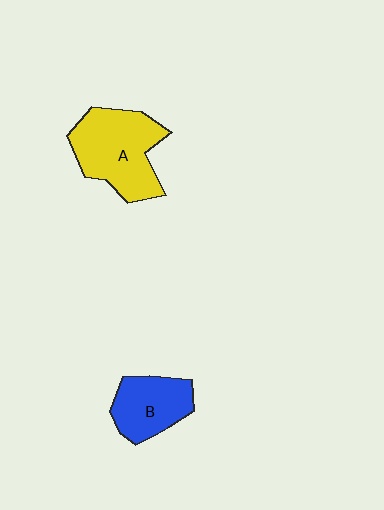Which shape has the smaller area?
Shape B (blue).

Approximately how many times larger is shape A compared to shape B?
Approximately 1.5 times.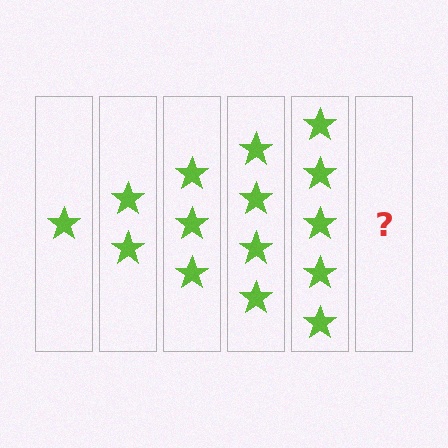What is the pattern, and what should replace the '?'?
The pattern is that each step adds one more star. The '?' should be 6 stars.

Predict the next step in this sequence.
The next step is 6 stars.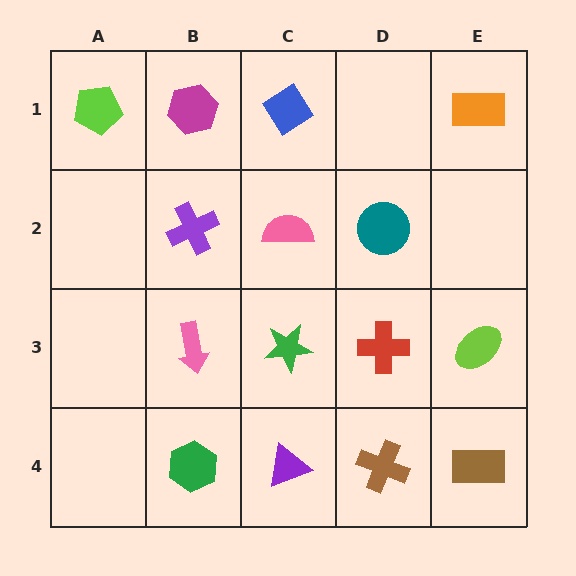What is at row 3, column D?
A red cross.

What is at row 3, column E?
A lime ellipse.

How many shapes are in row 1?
4 shapes.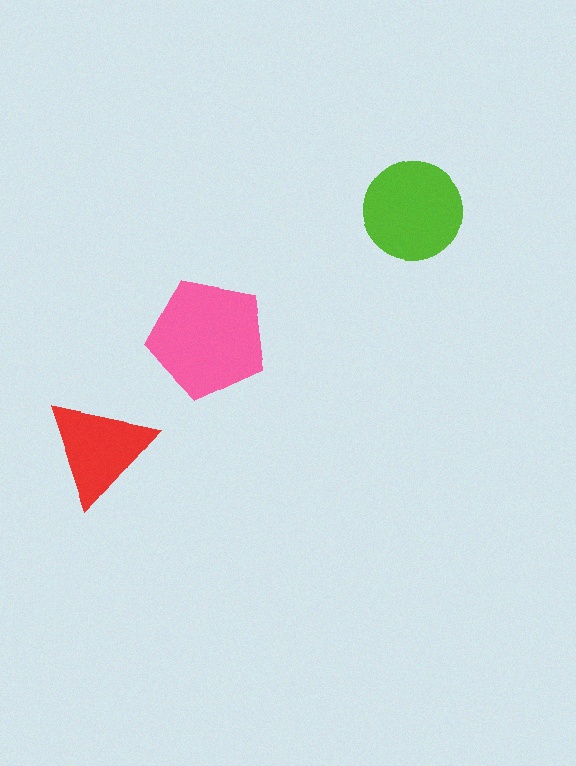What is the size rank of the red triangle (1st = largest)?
3rd.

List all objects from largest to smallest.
The pink pentagon, the lime circle, the red triangle.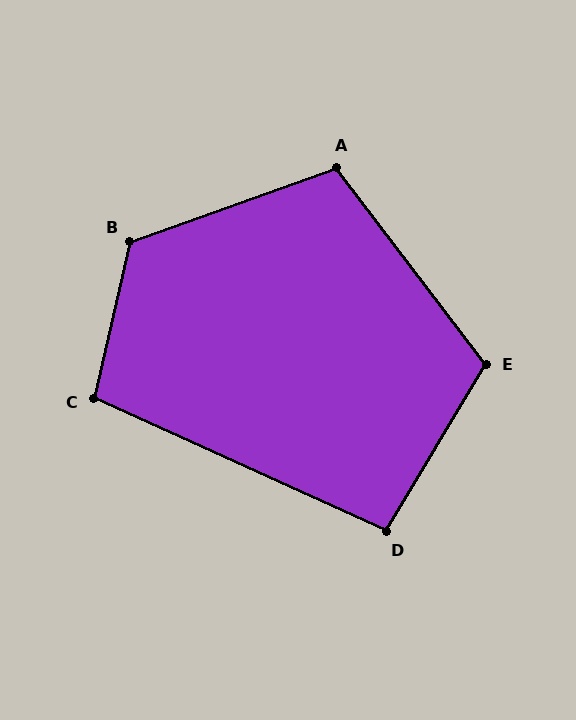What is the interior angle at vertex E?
Approximately 112 degrees (obtuse).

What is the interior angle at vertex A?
Approximately 108 degrees (obtuse).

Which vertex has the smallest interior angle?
D, at approximately 96 degrees.